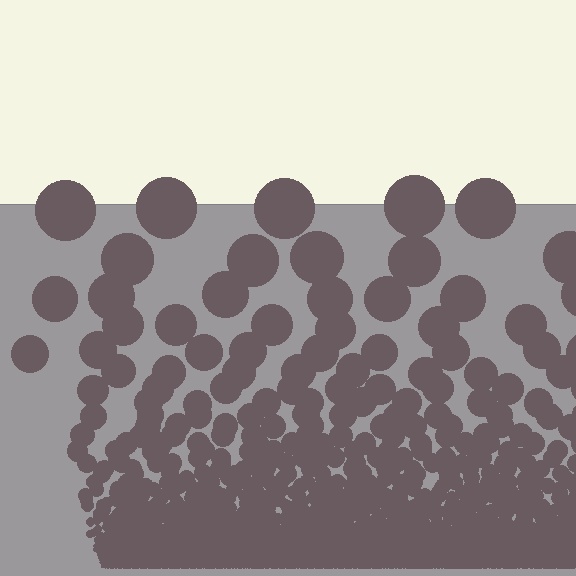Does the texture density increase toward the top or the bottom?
Density increases toward the bottom.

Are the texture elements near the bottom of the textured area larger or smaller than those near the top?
Smaller. The gradient is inverted — elements near the bottom are smaller and denser.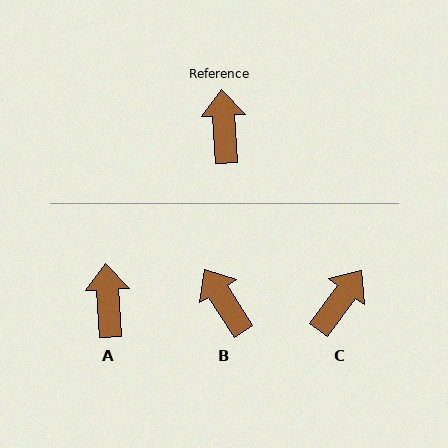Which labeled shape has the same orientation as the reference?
A.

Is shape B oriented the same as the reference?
No, it is off by about 28 degrees.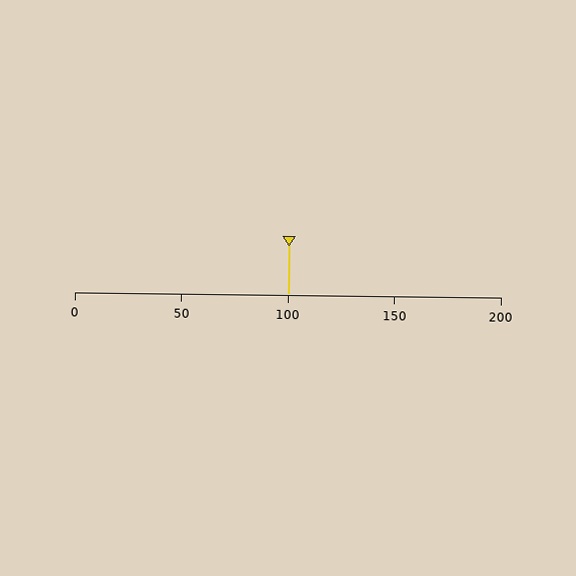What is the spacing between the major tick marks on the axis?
The major ticks are spaced 50 apart.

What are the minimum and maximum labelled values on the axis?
The axis runs from 0 to 200.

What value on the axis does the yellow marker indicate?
The marker indicates approximately 100.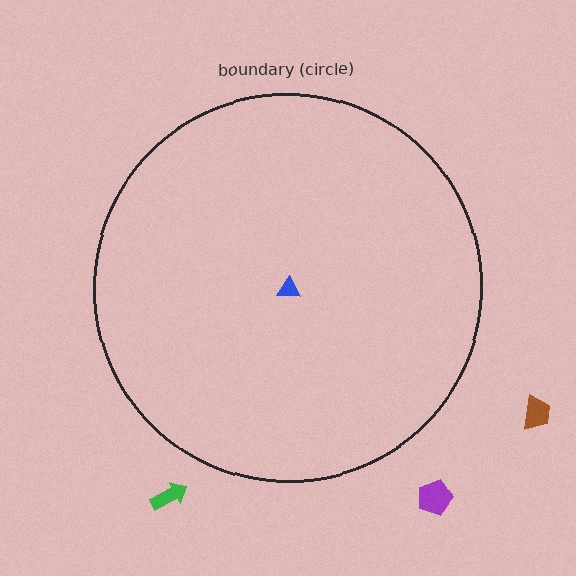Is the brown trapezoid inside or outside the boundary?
Outside.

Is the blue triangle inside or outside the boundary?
Inside.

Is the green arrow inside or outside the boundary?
Outside.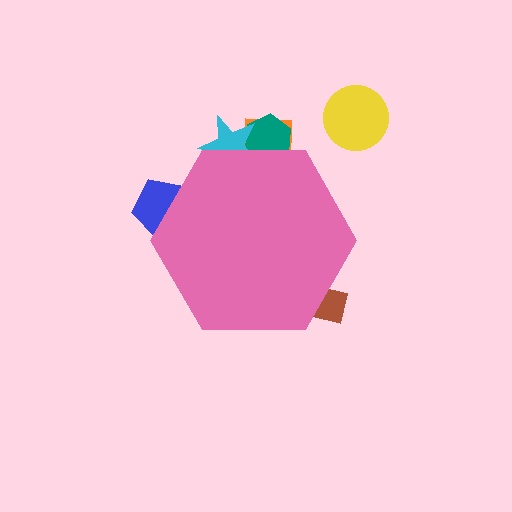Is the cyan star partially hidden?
Yes, the cyan star is partially hidden behind the pink hexagon.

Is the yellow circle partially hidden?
No, the yellow circle is fully visible.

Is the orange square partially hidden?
Yes, the orange square is partially hidden behind the pink hexagon.